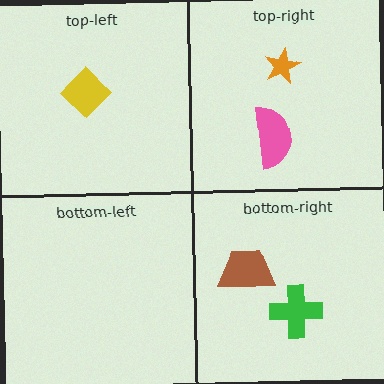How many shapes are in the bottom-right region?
2.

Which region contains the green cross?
The bottom-right region.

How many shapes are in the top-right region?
2.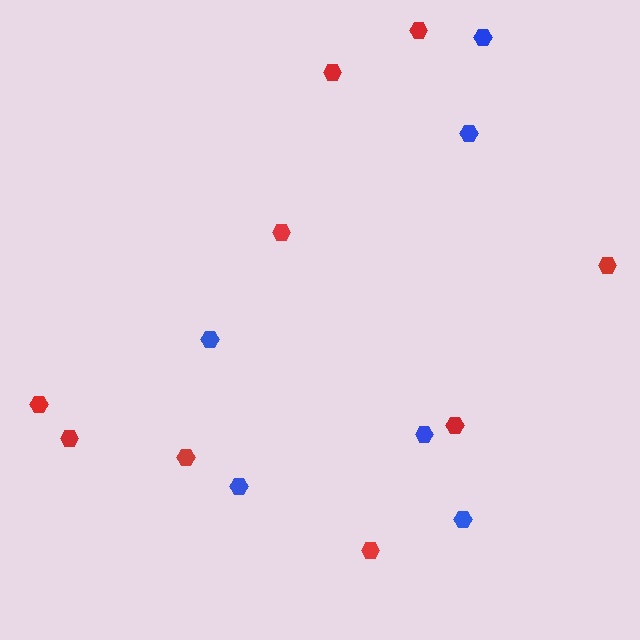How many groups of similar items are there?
There are 2 groups: one group of red hexagons (9) and one group of blue hexagons (6).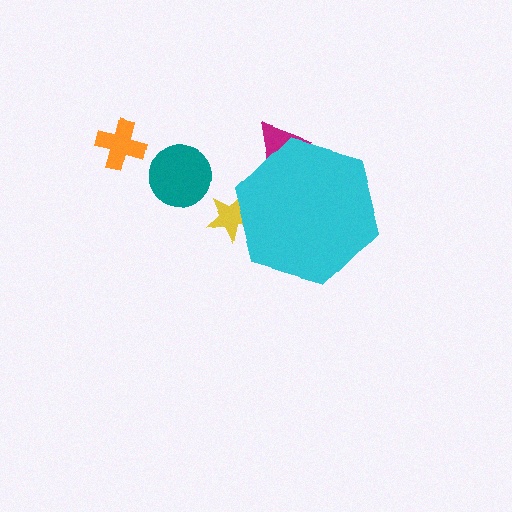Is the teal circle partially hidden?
No, the teal circle is fully visible.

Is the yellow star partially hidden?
Yes, the yellow star is partially hidden behind the cyan hexagon.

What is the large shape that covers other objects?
A cyan hexagon.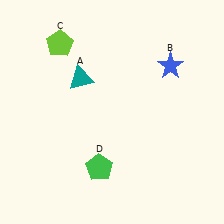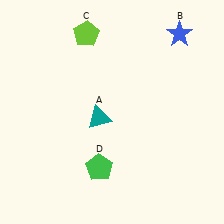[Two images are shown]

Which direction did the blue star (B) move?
The blue star (B) moved up.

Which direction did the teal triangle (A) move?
The teal triangle (A) moved down.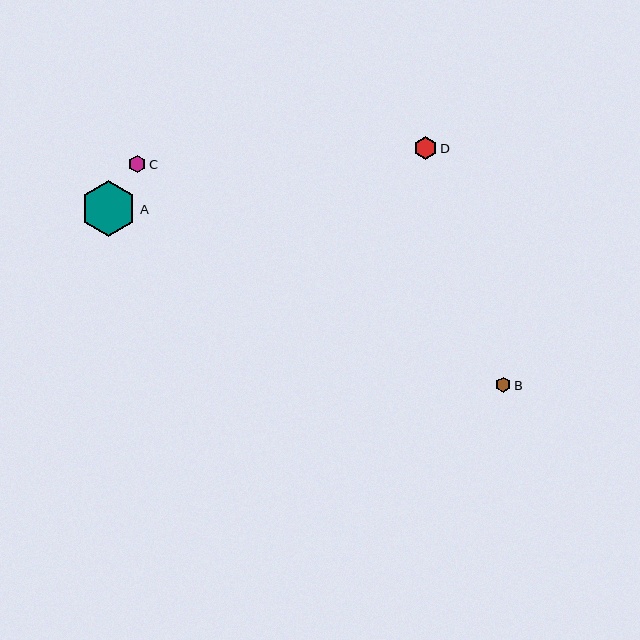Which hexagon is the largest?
Hexagon A is the largest with a size of approximately 56 pixels.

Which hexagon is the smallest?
Hexagon B is the smallest with a size of approximately 15 pixels.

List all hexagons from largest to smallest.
From largest to smallest: A, D, C, B.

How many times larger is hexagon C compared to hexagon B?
Hexagon C is approximately 1.1 times the size of hexagon B.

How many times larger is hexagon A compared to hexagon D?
Hexagon A is approximately 2.4 times the size of hexagon D.